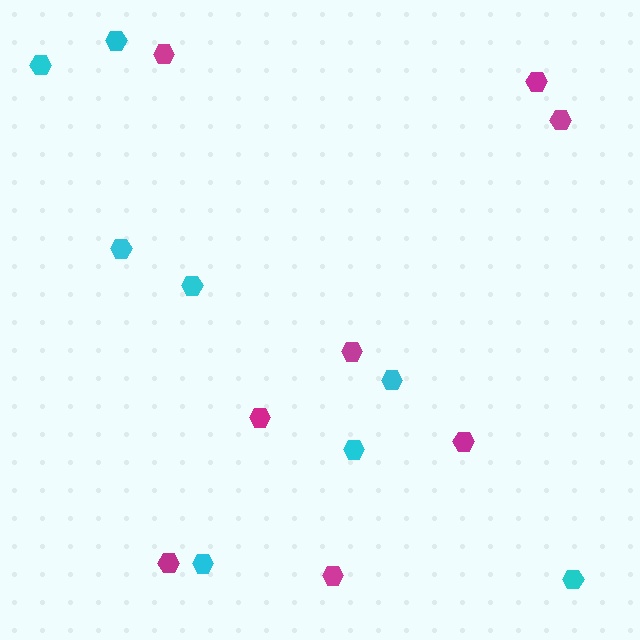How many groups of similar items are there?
There are 2 groups: one group of cyan hexagons (8) and one group of magenta hexagons (8).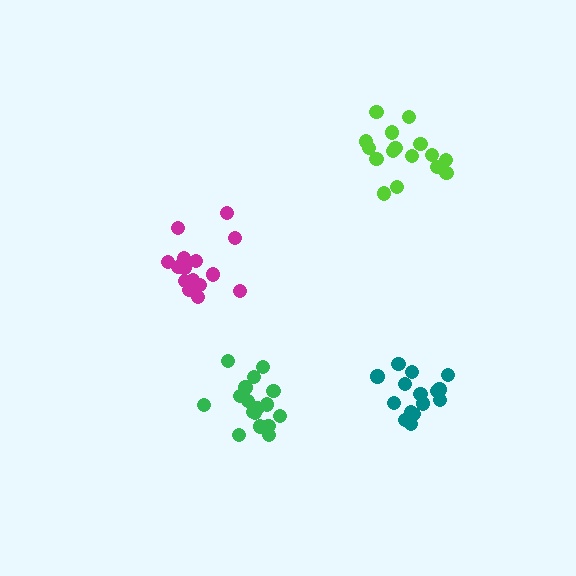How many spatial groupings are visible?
There are 4 spatial groupings.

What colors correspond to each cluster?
The clusters are colored: magenta, lime, teal, green.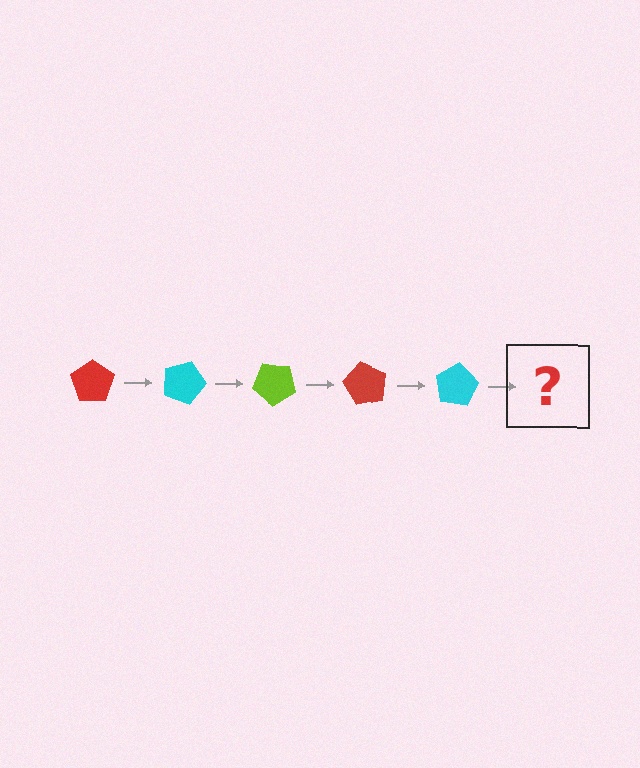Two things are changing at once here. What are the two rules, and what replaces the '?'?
The two rules are that it rotates 20 degrees each step and the color cycles through red, cyan, and lime. The '?' should be a lime pentagon, rotated 100 degrees from the start.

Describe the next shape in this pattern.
It should be a lime pentagon, rotated 100 degrees from the start.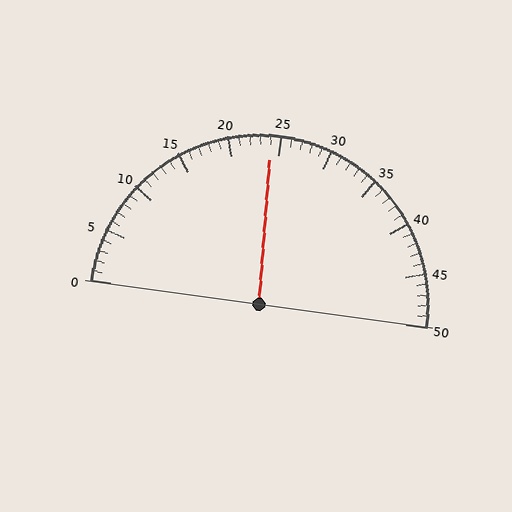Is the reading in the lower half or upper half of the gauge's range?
The reading is in the lower half of the range (0 to 50).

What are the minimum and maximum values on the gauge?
The gauge ranges from 0 to 50.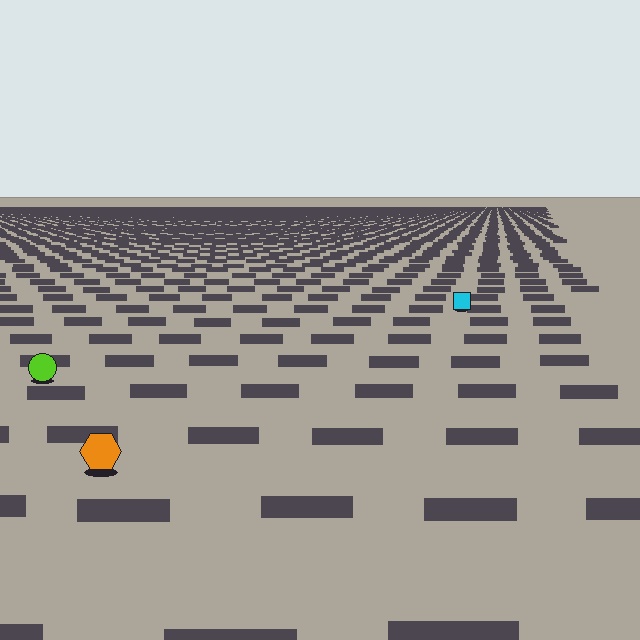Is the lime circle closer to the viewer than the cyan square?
Yes. The lime circle is closer — you can tell from the texture gradient: the ground texture is coarser near it.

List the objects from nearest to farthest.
From nearest to farthest: the orange hexagon, the lime circle, the cyan square.